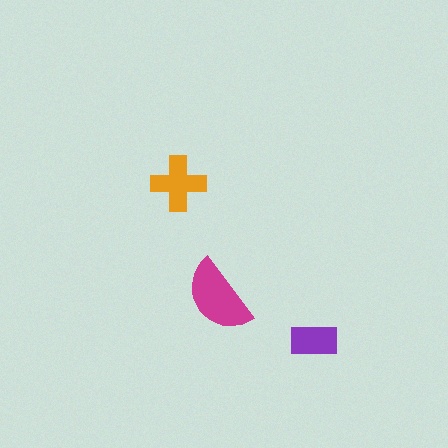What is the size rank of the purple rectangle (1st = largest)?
3rd.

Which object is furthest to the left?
The orange cross is leftmost.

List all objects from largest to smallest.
The magenta semicircle, the orange cross, the purple rectangle.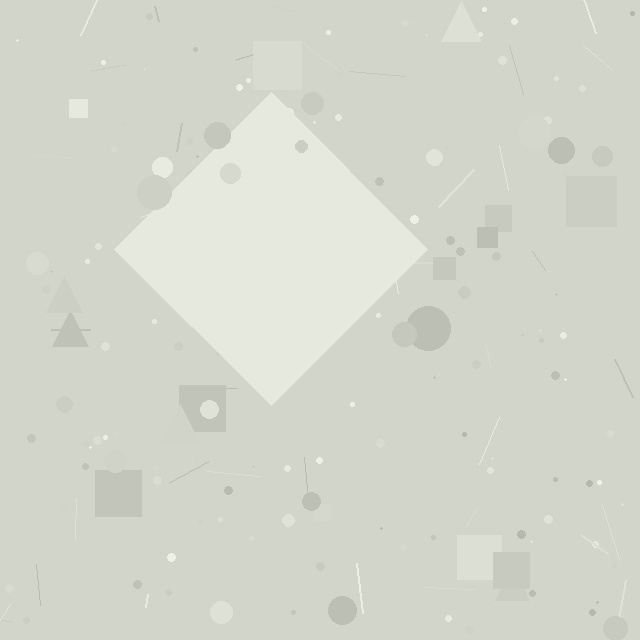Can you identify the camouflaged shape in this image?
The camouflaged shape is a diamond.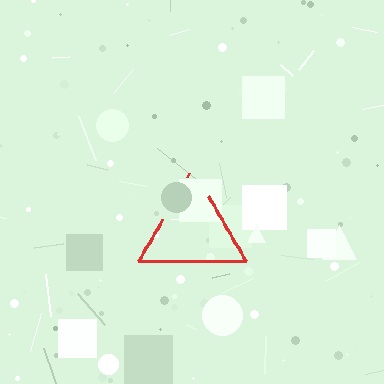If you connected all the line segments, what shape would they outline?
They would outline a triangle.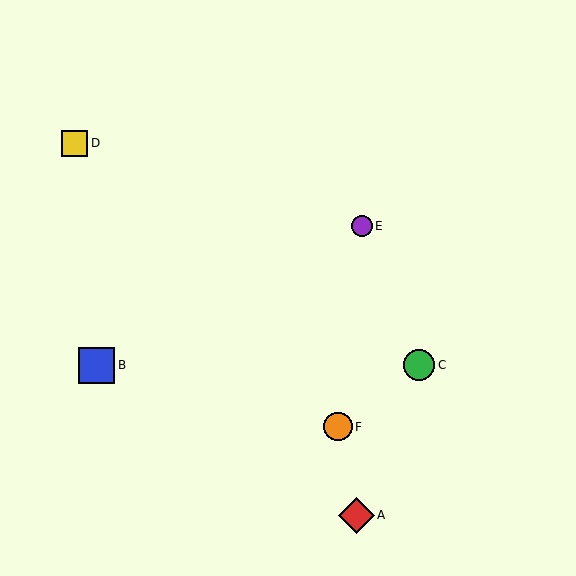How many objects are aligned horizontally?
2 objects (B, C) are aligned horizontally.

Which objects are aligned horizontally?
Objects B, C are aligned horizontally.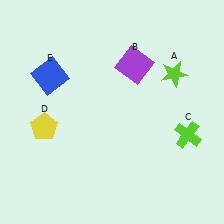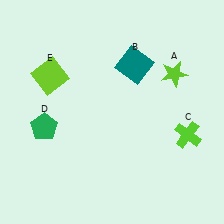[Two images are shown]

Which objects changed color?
B changed from purple to teal. D changed from yellow to green. E changed from blue to lime.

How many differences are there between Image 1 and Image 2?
There are 3 differences between the two images.